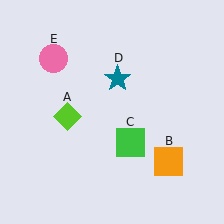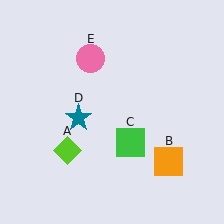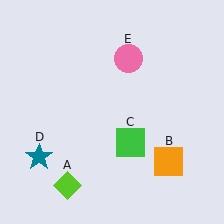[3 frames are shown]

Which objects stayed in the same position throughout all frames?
Orange square (object B) and green square (object C) remained stationary.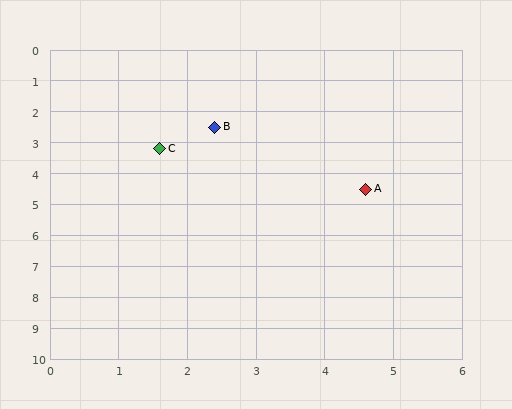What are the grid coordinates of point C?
Point C is at approximately (1.6, 3.2).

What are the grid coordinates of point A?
Point A is at approximately (4.6, 4.5).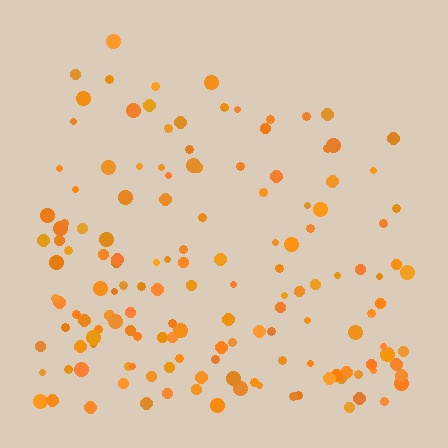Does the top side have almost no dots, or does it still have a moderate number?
Still a moderate number, just noticeably fewer than the bottom.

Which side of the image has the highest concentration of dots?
The bottom.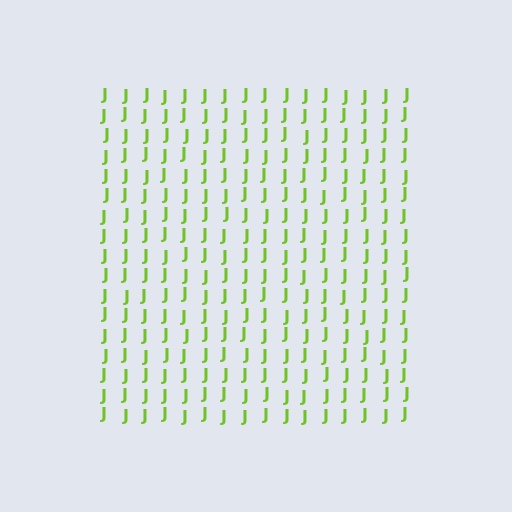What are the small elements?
The small elements are letter J's.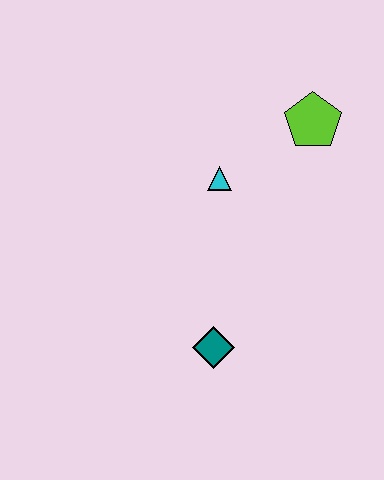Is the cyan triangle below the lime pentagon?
Yes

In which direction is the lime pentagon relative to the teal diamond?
The lime pentagon is above the teal diamond.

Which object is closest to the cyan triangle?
The lime pentagon is closest to the cyan triangle.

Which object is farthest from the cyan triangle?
The teal diamond is farthest from the cyan triangle.